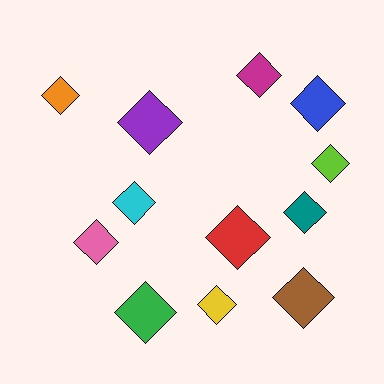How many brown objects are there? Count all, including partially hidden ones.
There is 1 brown object.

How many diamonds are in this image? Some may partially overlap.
There are 12 diamonds.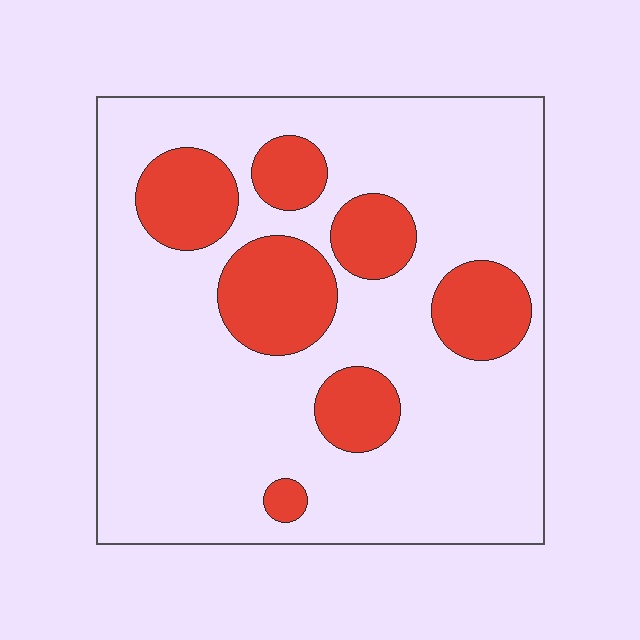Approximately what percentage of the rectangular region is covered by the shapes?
Approximately 25%.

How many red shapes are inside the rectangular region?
7.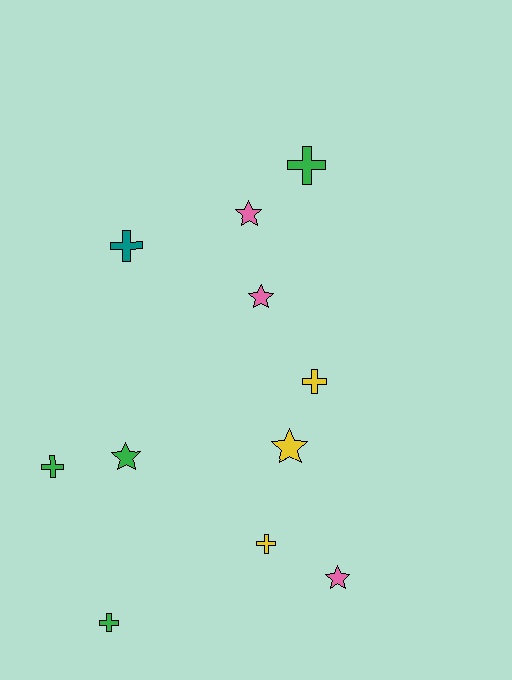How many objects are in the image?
There are 11 objects.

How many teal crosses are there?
There is 1 teal cross.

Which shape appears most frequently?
Cross, with 6 objects.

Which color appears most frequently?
Green, with 4 objects.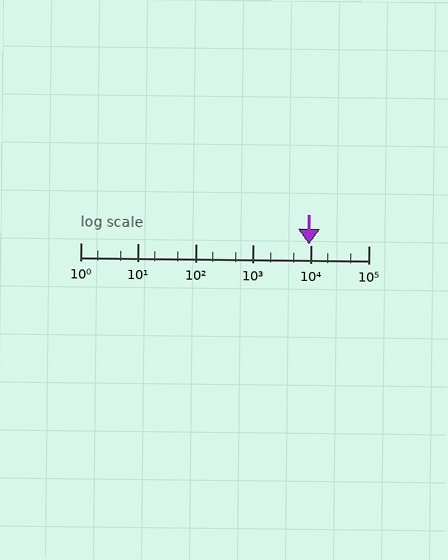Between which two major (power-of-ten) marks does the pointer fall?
The pointer is between 1000 and 10000.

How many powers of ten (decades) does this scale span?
The scale spans 5 decades, from 1 to 100000.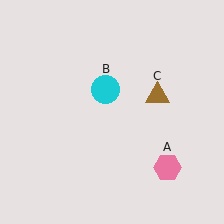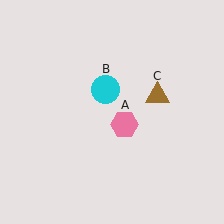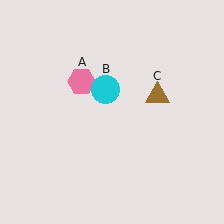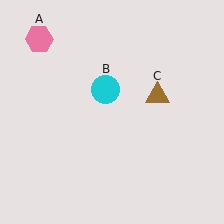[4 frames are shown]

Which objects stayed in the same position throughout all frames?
Cyan circle (object B) and brown triangle (object C) remained stationary.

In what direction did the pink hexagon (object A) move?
The pink hexagon (object A) moved up and to the left.